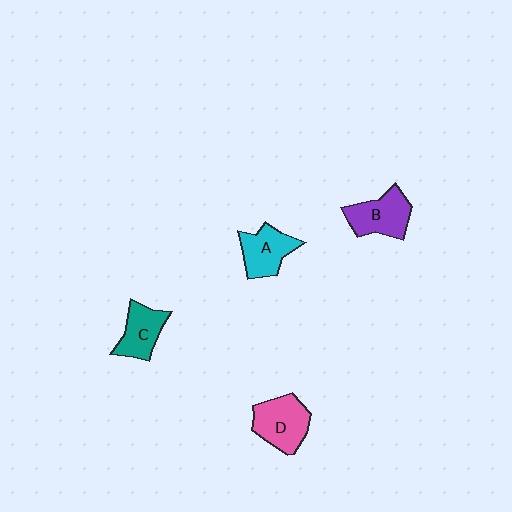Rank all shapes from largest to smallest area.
From largest to smallest: D (pink), B (purple), A (cyan), C (teal).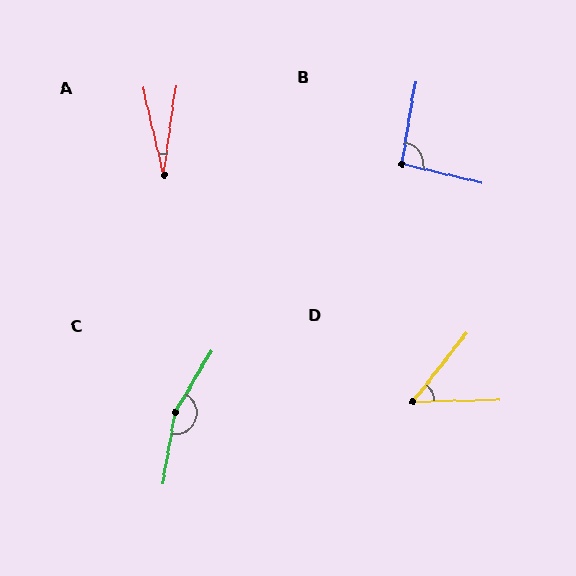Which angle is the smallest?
A, at approximately 21 degrees.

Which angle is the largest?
C, at approximately 159 degrees.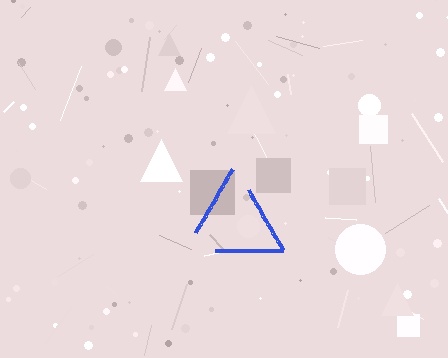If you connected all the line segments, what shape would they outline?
They would outline a triangle.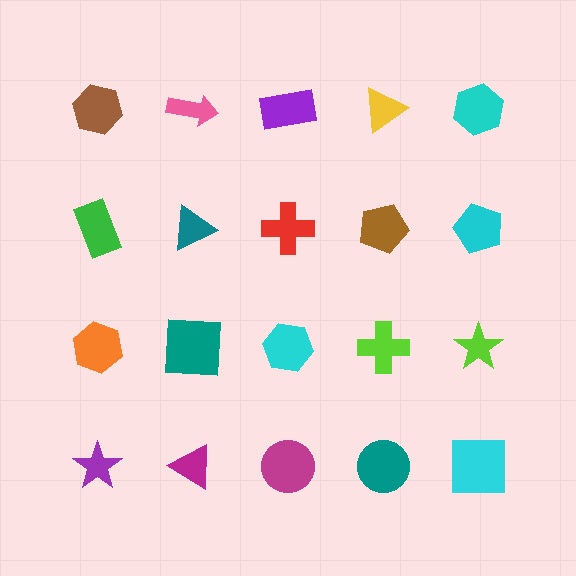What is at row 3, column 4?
A lime cross.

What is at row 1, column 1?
A brown hexagon.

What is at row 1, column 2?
A pink arrow.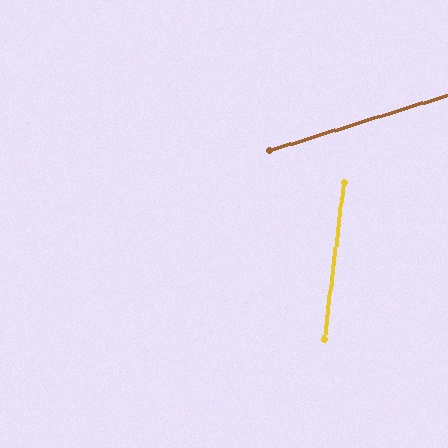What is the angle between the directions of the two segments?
Approximately 65 degrees.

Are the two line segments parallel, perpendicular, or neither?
Neither parallel nor perpendicular — they differ by about 65°.